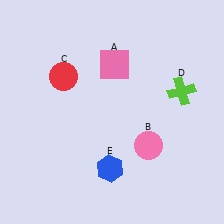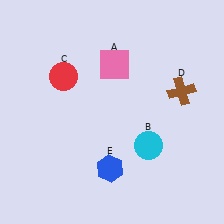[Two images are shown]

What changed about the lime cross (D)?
In Image 1, D is lime. In Image 2, it changed to brown.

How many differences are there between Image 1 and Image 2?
There are 2 differences between the two images.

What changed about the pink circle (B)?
In Image 1, B is pink. In Image 2, it changed to cyan.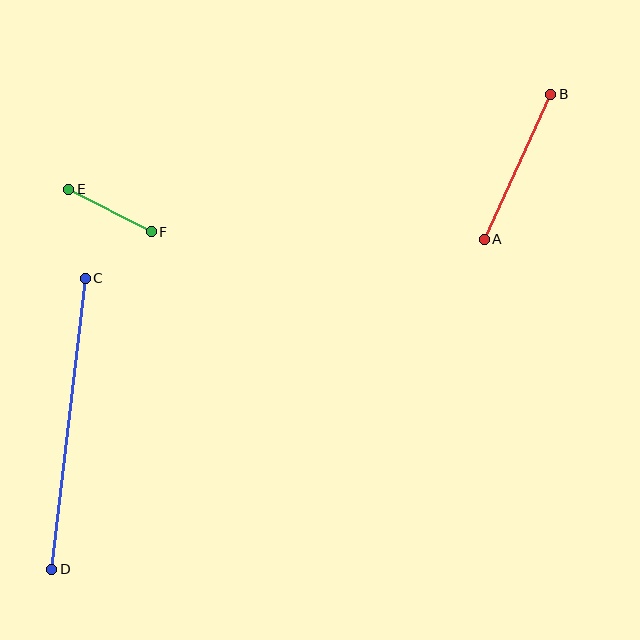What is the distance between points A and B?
The distance is approximately 160 pixels.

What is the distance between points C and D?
The distance is approximately 293 pixels.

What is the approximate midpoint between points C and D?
The midpoint is at approximately (68, 424) pixels.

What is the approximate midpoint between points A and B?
The midpoint is at approximately (518, 167) pixels.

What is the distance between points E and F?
The distance is approximately 93 pixels.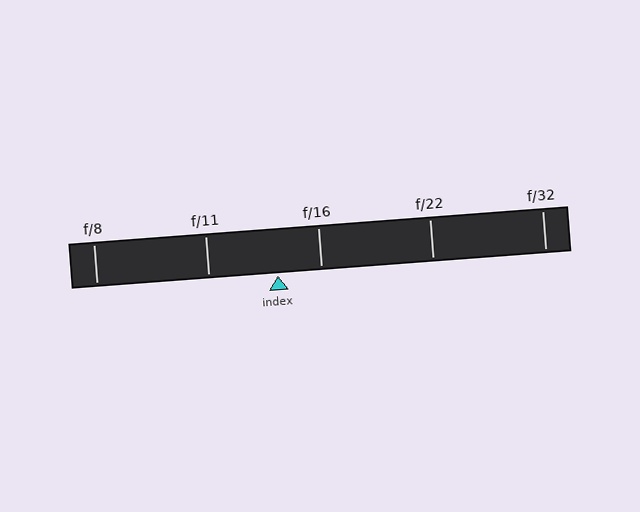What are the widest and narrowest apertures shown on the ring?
The widest aperture shown is f/8 and the narrowest is f/32.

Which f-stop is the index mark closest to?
The index mark is closest to f/16.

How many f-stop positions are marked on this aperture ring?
There are 5 f-stop positions marked.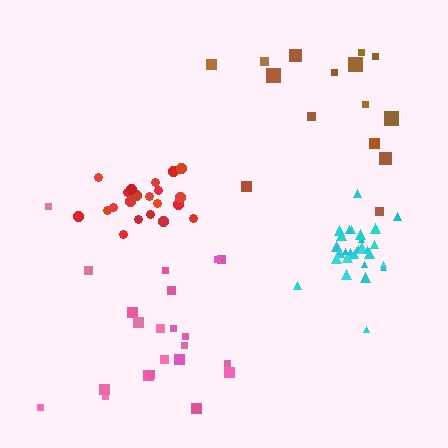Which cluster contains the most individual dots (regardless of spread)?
Cyan (32).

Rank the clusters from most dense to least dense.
cyan, red, pink, brown.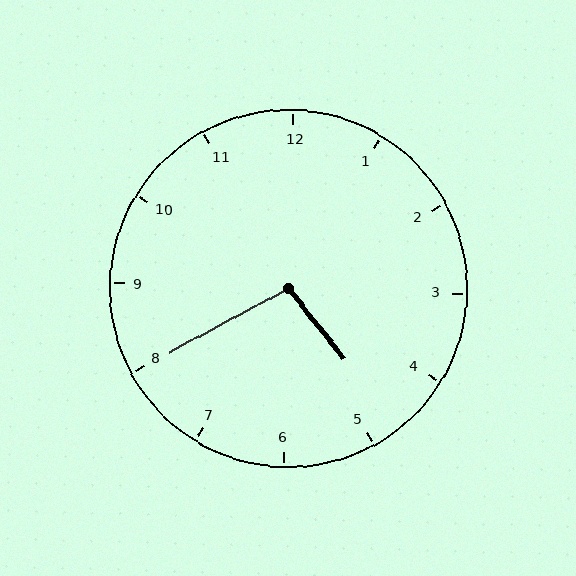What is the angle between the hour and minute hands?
Approximately 100 degrees.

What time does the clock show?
4:40.